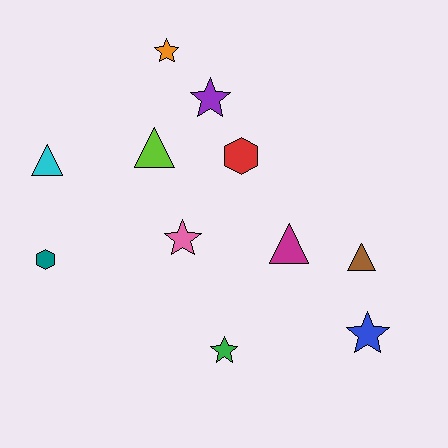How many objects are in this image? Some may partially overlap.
There are 11 objects.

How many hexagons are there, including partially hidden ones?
There are 2 hexagons.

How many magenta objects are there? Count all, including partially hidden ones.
There is 1 magenta object.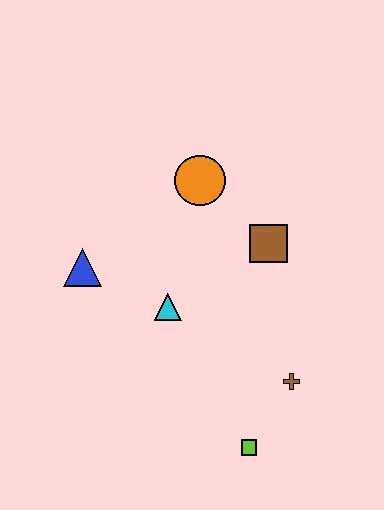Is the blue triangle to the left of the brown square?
Yes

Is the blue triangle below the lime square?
No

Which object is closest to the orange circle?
The brown square is closest to the orange circle.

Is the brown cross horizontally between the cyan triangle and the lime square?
No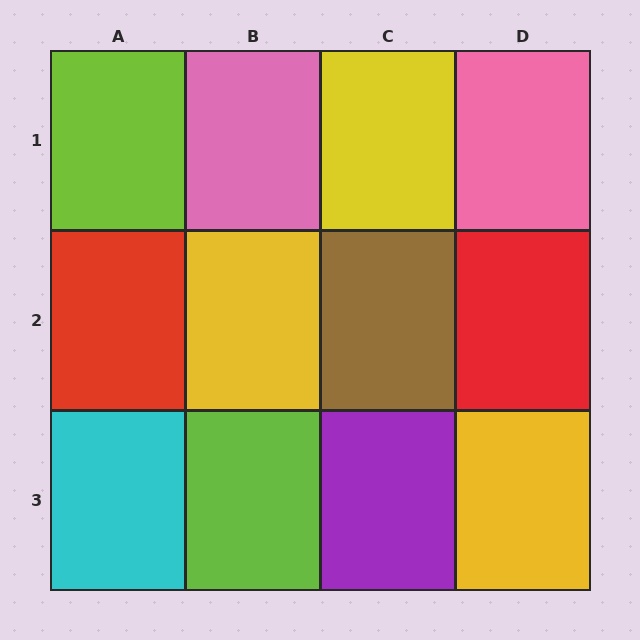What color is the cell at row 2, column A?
Red.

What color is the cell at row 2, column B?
Yellow.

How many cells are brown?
1 cell is brown.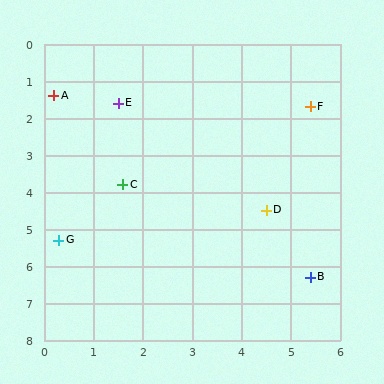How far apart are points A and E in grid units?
Points A and E are about 1.3 grid units apart.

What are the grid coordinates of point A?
Point A is at approximately (0.2, 1.4).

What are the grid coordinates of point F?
Point F is at approximately (5.4, 1.7).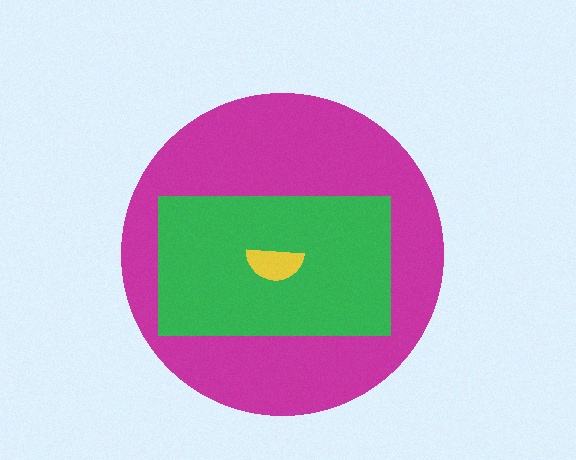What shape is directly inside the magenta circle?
The green rectangle.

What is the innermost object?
The yellow semicircle.